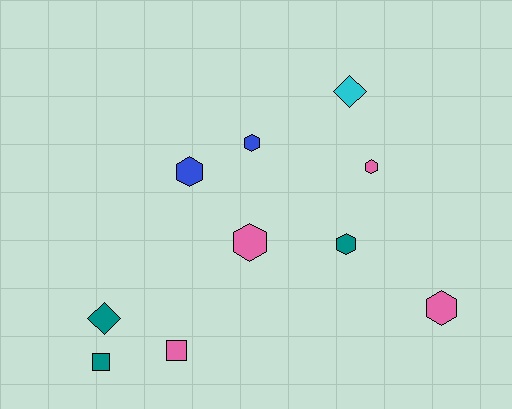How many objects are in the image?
There are 10 objects.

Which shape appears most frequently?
Hexagon, with 6 objects.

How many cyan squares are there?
There are no cyan squares.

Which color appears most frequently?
Pink, with 4 objects.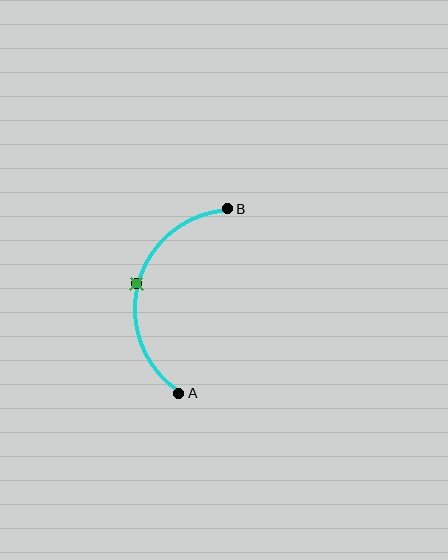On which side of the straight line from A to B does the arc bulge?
The arc bulges to the left of the straight line connecting A and B.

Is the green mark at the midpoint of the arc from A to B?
Yes. The green mark lies on the arc at equal arc-length from both A and B — it is the arc midpoint.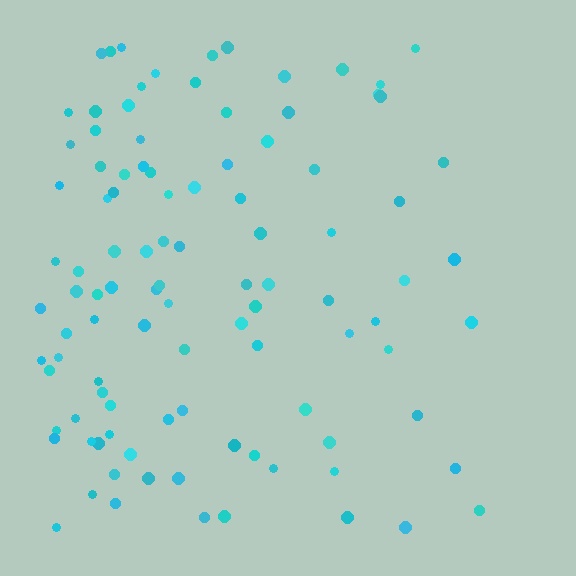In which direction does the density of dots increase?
From right to left, with the left side densest.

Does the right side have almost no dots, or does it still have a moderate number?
Still a moderate number, just noticeably fewer than the left.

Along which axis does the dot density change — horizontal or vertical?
Horizontal.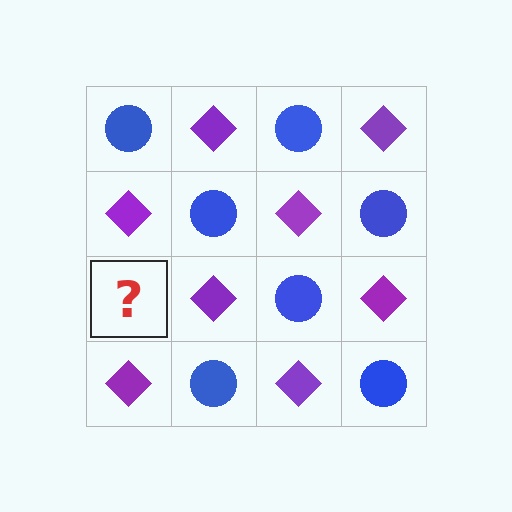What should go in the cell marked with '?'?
The missing cell should contain a blue circle.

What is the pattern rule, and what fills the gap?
The rule is that it alternates blue circle and purple diamond in a checkerboard pattern. The gap should be filled with a blue circle.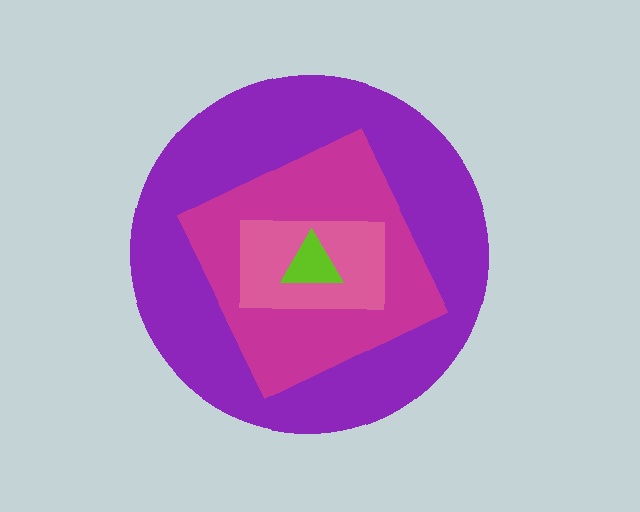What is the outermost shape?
The purple circle.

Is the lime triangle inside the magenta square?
Yes.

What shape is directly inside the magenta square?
The pink rectangle.